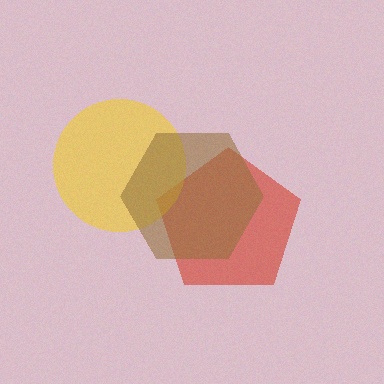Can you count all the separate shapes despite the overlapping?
Yes, there are 3 separate shapes.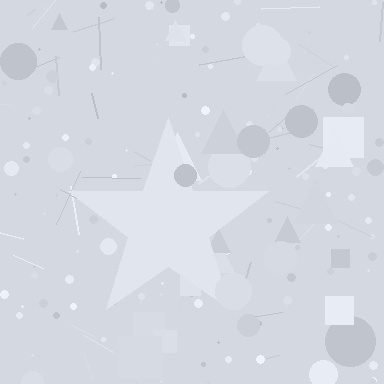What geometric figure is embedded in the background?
A star is embedded in the background.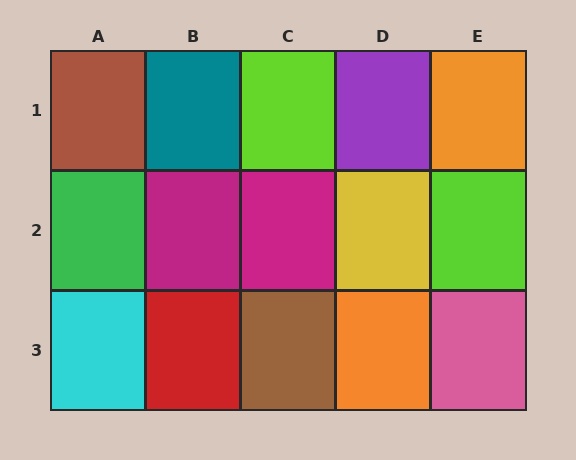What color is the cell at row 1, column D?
Purple.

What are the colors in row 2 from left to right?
Green, magenta, magenta, yellow, lime.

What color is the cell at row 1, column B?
Teal.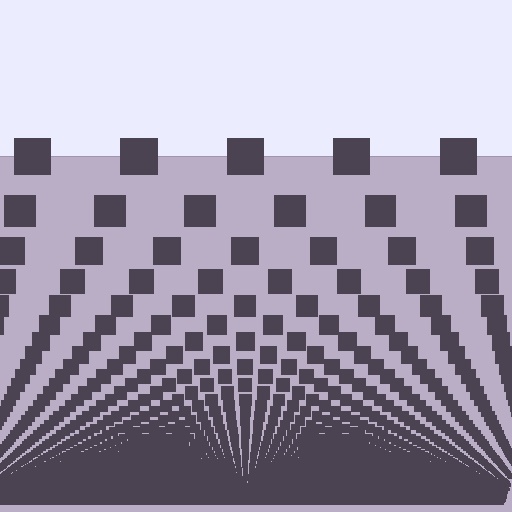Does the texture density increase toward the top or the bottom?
Density increases toward the bottom.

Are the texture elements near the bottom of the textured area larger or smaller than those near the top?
Smaller. The gradient is inverted — elements near the bottom are smaller and denser.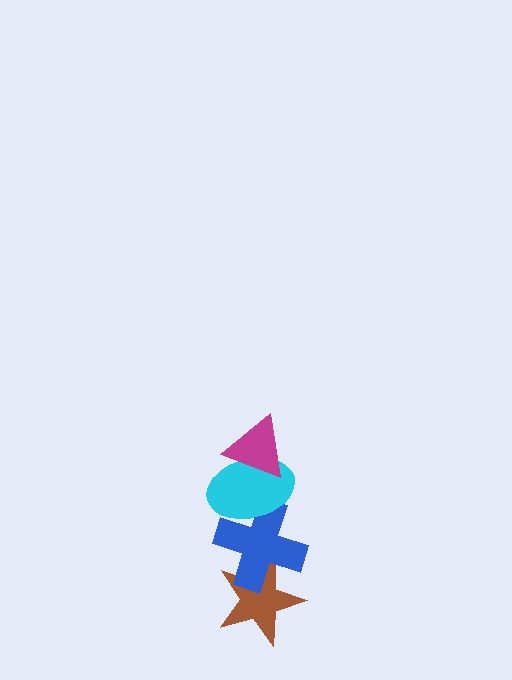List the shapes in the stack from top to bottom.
From top to bottom: the magenta triangle, the cyan ellipse, the blue cross, the brown star.